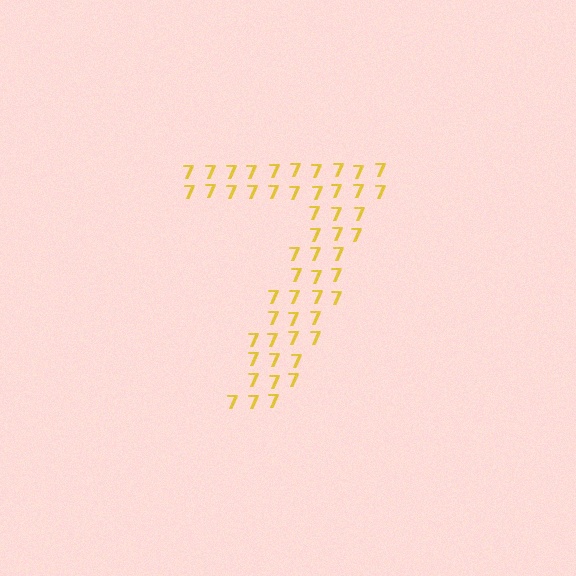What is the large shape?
The large shape is the digit 7.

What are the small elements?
The small elements are digit 7's.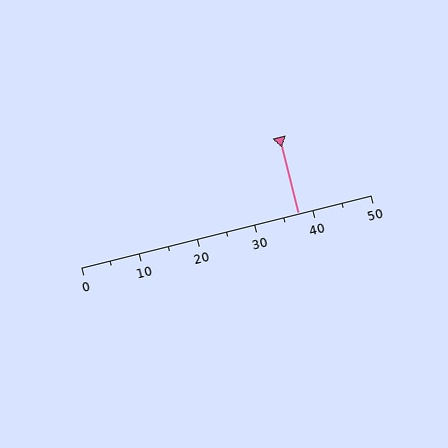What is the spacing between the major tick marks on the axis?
The major ticks are spaced 10 apart.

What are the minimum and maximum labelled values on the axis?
The axis runs from 0 to 50.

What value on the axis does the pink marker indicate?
The marker indicates approximately 37.5.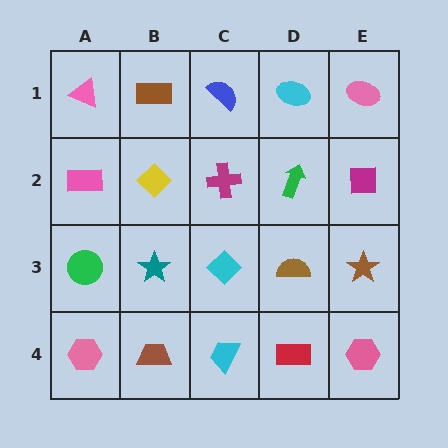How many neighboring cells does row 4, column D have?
3.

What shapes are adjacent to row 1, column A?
A pink rectangle (row 2, column A), a brown rectangle (row 1, column B).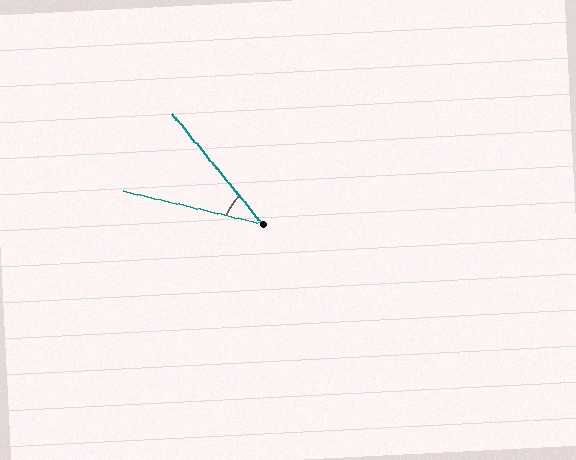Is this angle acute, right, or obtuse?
It is acute.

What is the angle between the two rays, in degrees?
Approximately 37 degrees.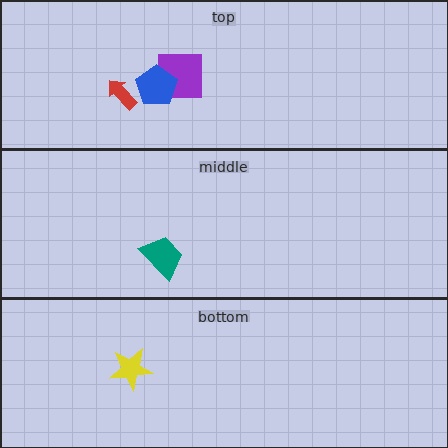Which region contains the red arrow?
The top region.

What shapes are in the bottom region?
The yellow star.